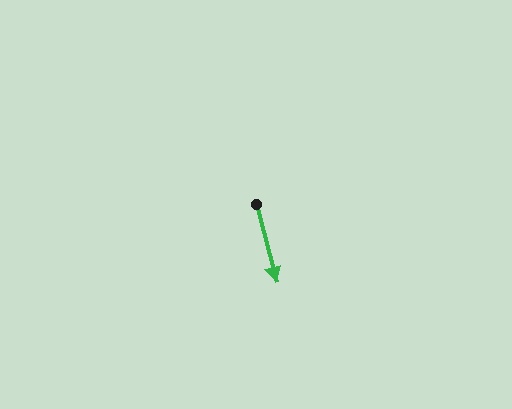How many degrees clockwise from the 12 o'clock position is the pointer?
Approximately 165 degrees.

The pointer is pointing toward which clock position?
Roughly 6 o'clock.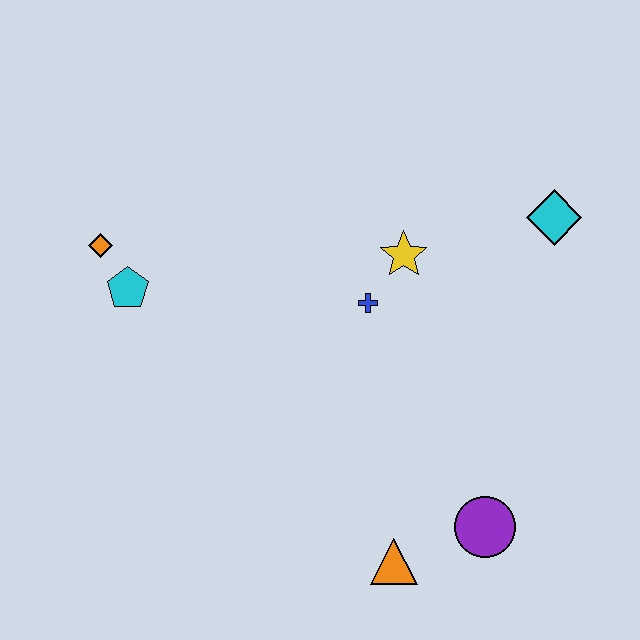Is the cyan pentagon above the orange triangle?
Yes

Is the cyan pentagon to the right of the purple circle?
No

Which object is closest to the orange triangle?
The purple circle is closest to the orange triangle.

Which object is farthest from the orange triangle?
The orange diamond is farthest from the orange triangle.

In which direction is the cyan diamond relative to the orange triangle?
The cyan diamond is above the orange triangle.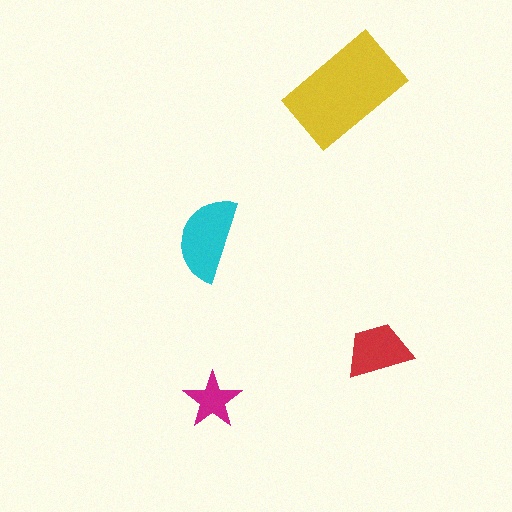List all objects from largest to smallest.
The yellow rectangle, the cyan semicircle, the red trapezoid, the magenta star.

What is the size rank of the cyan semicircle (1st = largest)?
2nd.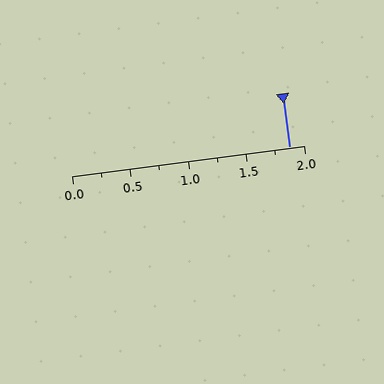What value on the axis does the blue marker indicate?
The marker indicates approximately 1.88.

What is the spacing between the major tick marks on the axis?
The major ticks are spaced 0.5 apart.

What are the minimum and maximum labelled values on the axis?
The axis runs from 0.0 to 2.0.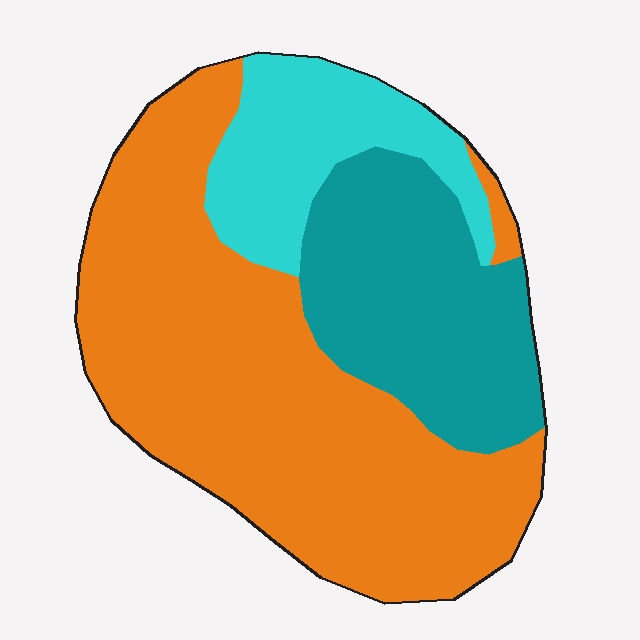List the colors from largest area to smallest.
From largest to smallest: orange, teal, cyan.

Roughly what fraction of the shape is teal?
Teal takes up between a quarter and a half of the shape.